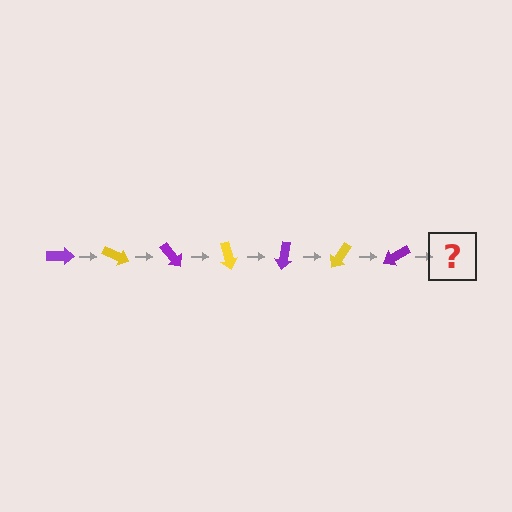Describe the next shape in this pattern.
It should be a yellow arrow, rotated 175 degrees from the start.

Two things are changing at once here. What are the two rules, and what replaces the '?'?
The two rules are that it rotates 25 degrees each step and the color cycles through purple and yellow. The '?' should be a yellow arrow, rotated 175 degrees from the start.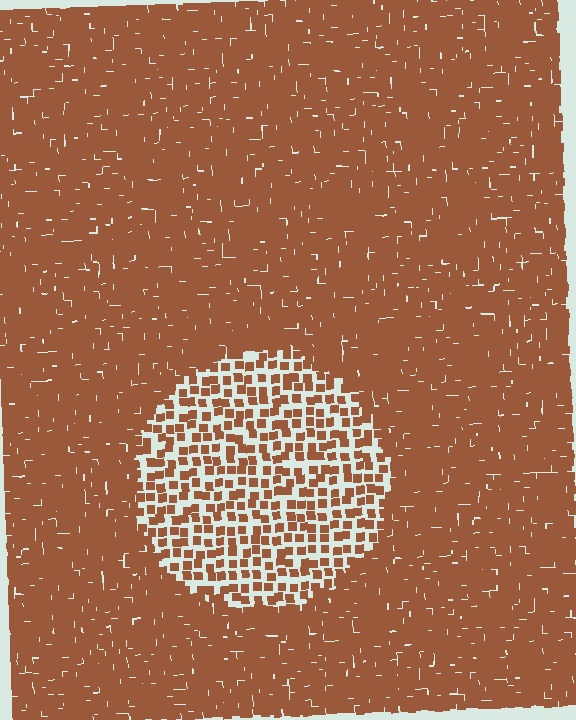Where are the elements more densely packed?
The elements are more densely packed outside the circle boundary.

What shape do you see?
I see a circle.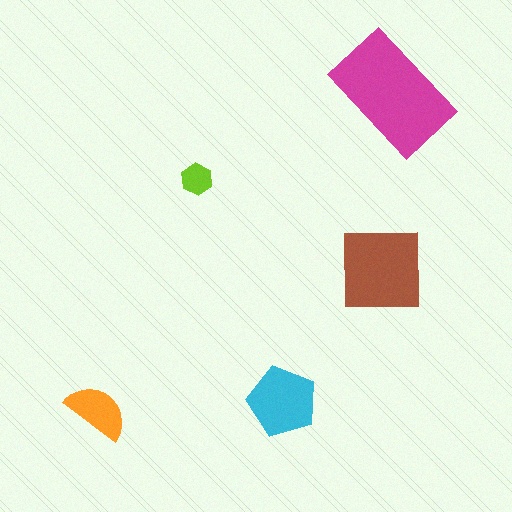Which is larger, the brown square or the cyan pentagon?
The brown square.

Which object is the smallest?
The lime hexagon.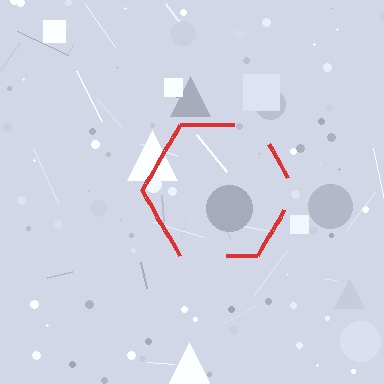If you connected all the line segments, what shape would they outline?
They would outline a hexagon.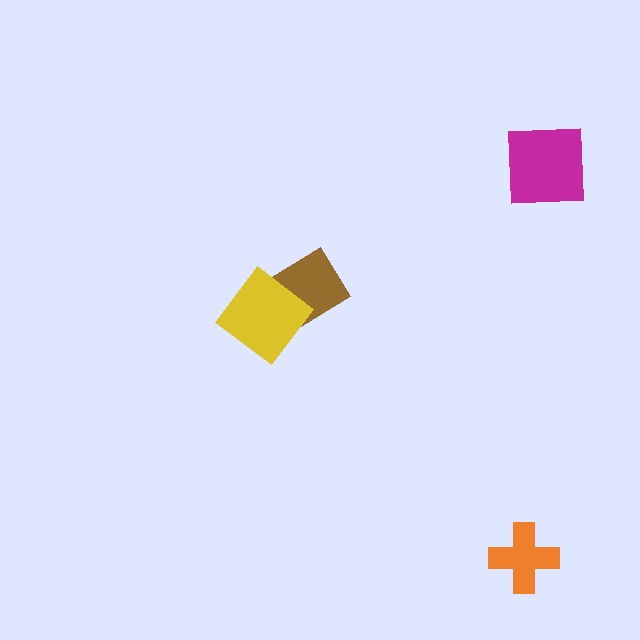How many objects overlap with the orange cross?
0 objects overlap with the orange cross.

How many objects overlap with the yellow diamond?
1 object overlaps with the yellow diamond.